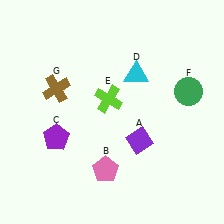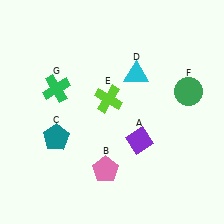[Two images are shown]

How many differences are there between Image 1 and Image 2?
There are 2 differences between the two images.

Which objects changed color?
C changed from purple to teal. G changed from brown to green.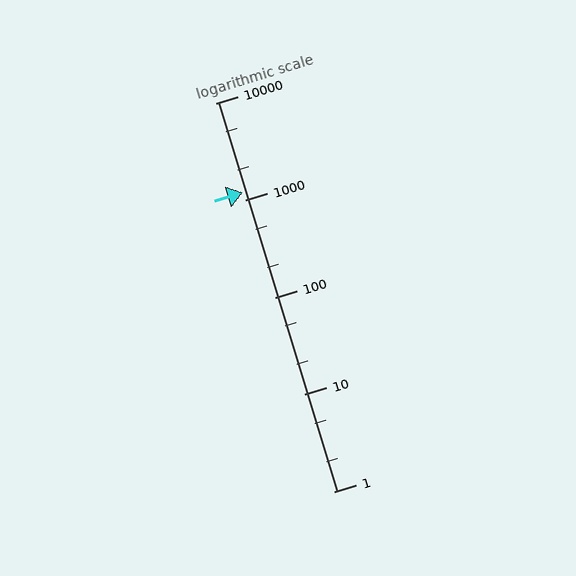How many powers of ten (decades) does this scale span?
The scale spans 4 decades, from 1 to 10000.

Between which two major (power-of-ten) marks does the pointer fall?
The pointer is between 1000 and 10000.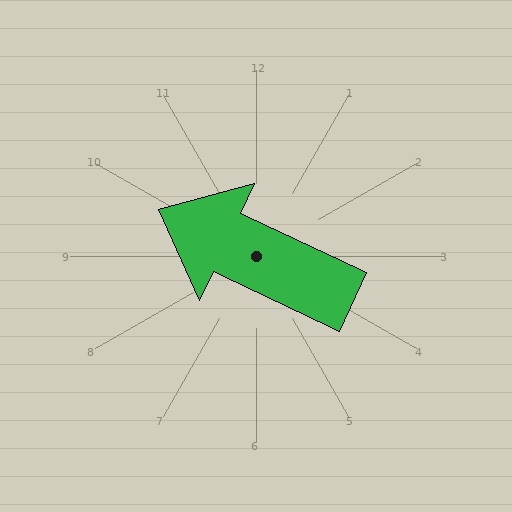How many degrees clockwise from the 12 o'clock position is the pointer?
Approximately 295 degrees.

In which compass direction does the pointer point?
Northwest.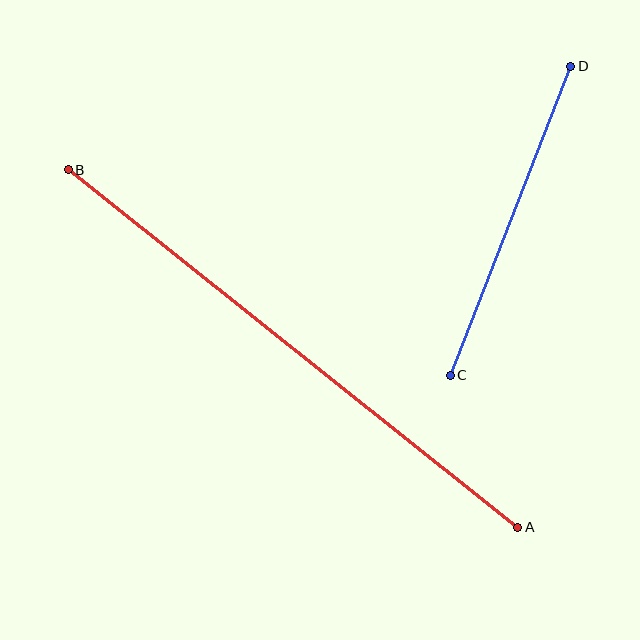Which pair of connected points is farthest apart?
Points A and B are farthest apart.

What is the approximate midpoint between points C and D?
The midpoint is at approximately (510, 221) pixels.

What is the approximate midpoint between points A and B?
The midpoint is at approximately (293, 349) pixels.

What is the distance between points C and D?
The distance is approximately 332 pixels.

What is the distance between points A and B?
The distance is approximately 574 pixels.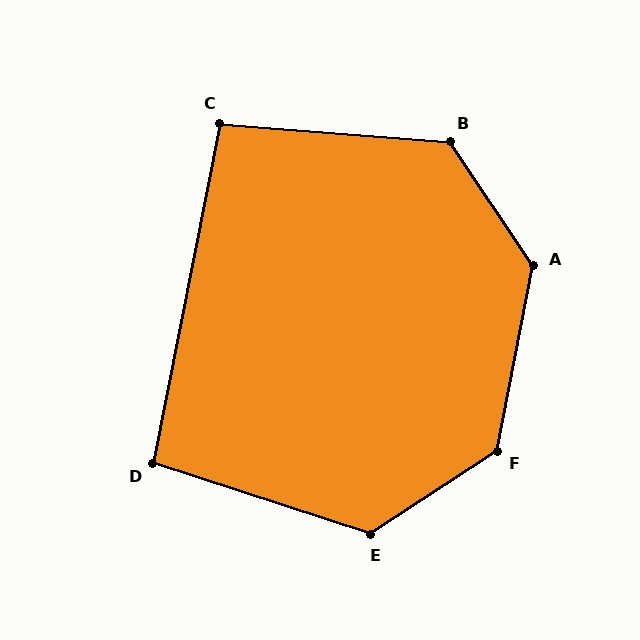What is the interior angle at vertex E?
Approximately 128 degrees (obtuse).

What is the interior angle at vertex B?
Approximately 129 degrees (obtuse).